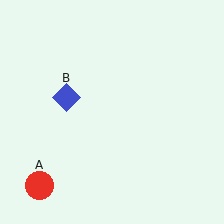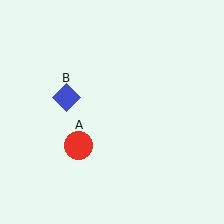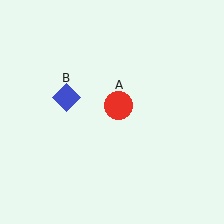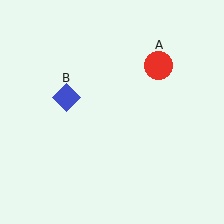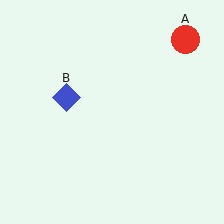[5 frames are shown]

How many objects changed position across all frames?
1 object changed position: red circle (object A).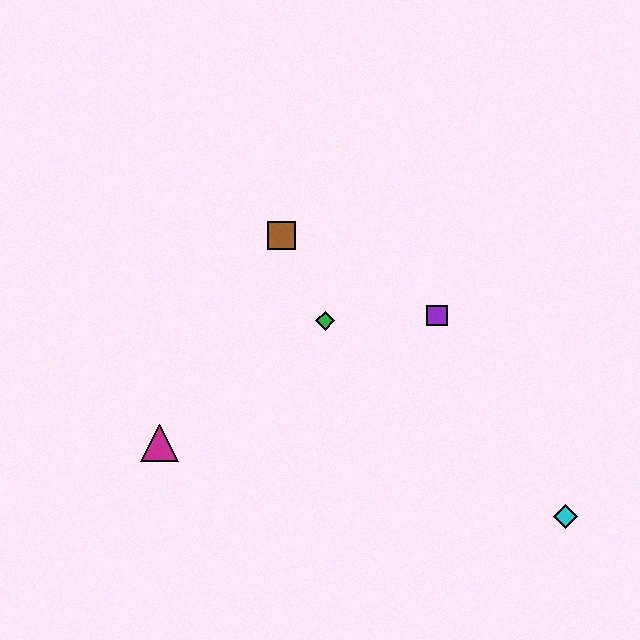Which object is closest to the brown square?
The green diamond is closest to the brown square.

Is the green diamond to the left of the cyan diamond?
Yes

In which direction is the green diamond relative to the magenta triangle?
The green diamond is to the right of the magenta triangle.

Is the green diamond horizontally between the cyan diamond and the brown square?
Yes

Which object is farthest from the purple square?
The magenta triangle is farthest from the purple square.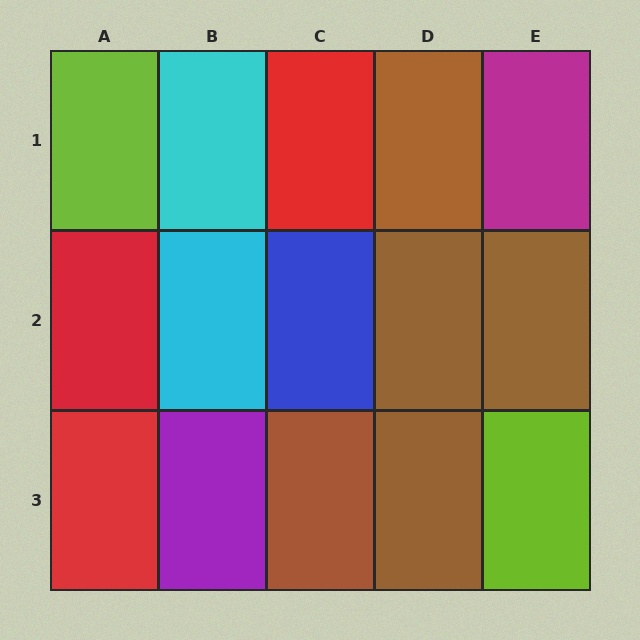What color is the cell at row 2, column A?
Red.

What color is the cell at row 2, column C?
Blue.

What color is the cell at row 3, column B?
Purple.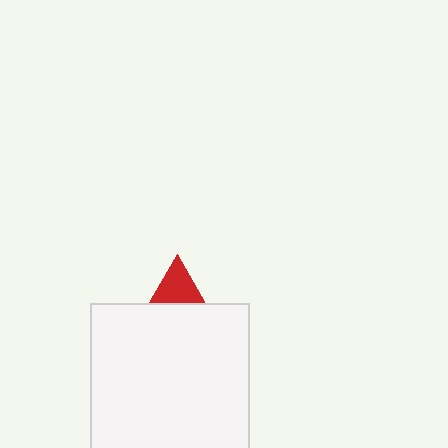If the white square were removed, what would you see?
You would see the complete red triangle.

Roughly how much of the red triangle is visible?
A small part of it is visible (roughly 41%).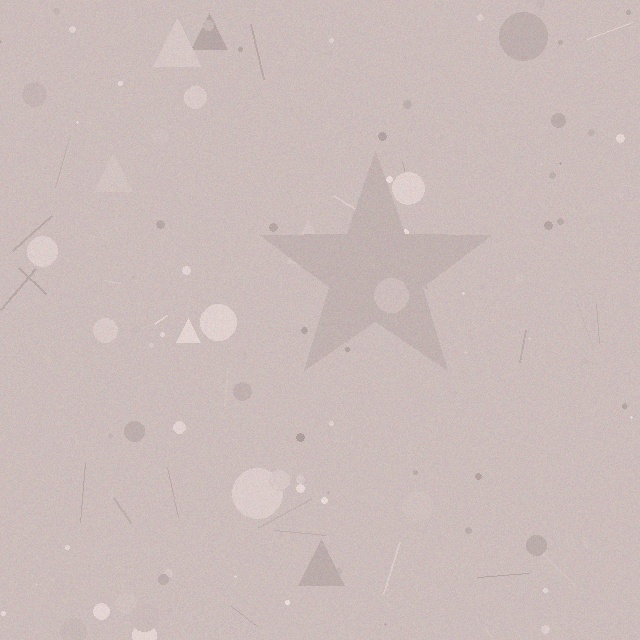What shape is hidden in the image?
A star is hidden in the image.